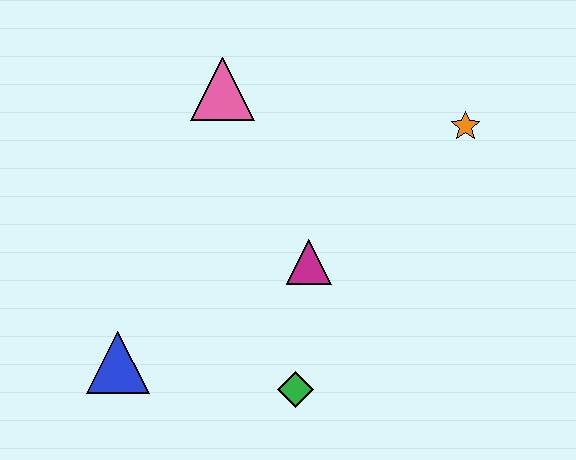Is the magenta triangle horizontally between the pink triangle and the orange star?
Yes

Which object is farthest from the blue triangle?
The orange star is farthest from the blue triangle.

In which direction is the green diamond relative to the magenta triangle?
The green diamond is below the magenta triangle.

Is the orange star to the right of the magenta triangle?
Yes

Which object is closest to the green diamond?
The magenta triangle is closest to the green diamond.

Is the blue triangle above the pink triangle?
No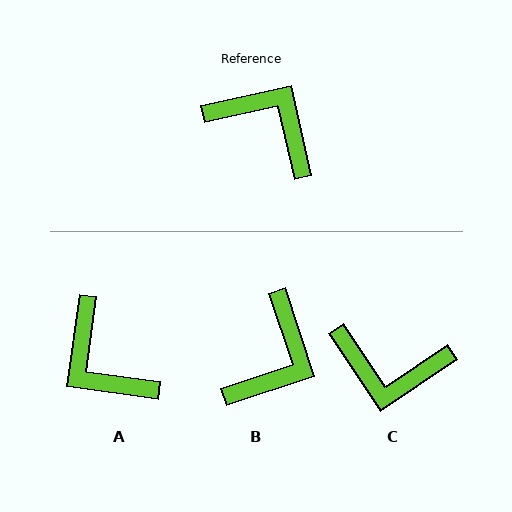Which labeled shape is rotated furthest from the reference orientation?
A, about 159 degrees away.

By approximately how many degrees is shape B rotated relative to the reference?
Approximately 84 degrees clockwise.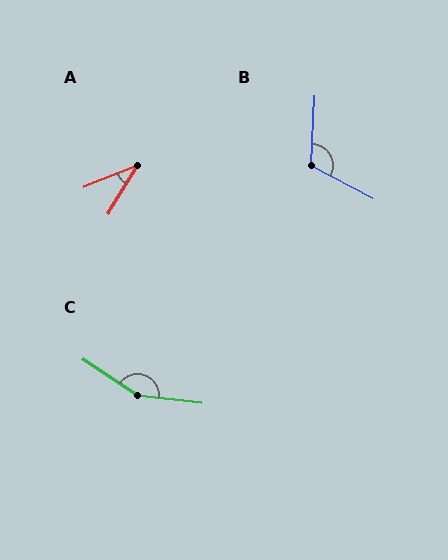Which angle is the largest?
C, at approximately 153 degrees.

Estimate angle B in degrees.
Approximately 115 degrees.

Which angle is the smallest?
A, at approximately 37 degrees.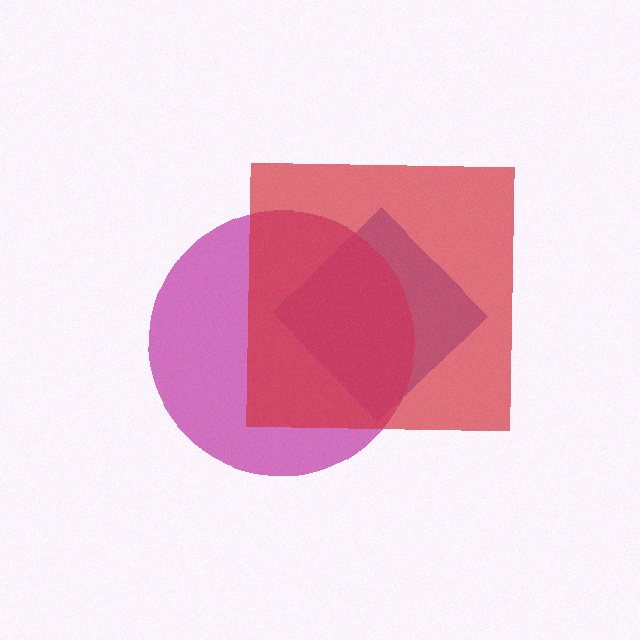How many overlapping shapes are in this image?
There are 3 overlapping shapes in the image.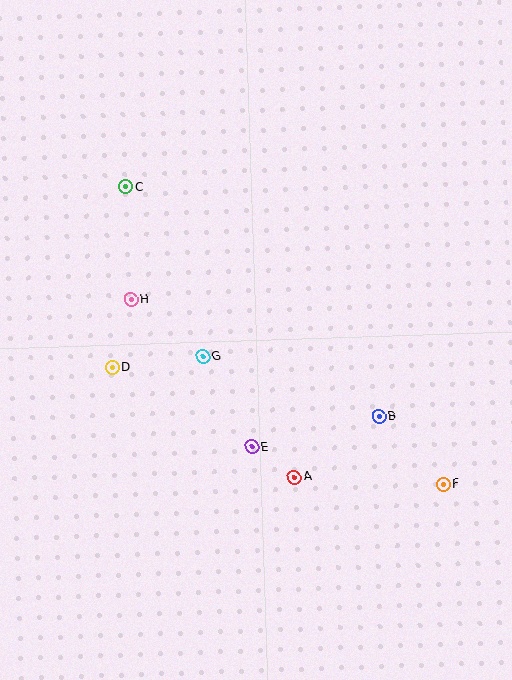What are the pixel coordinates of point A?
Point A is at (295, 477).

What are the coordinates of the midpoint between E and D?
The midpoint between E and D is at (182, 407).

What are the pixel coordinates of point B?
Point B is at (379, 416).